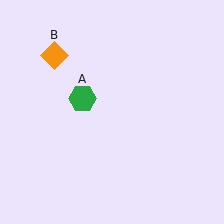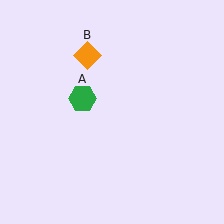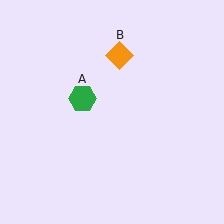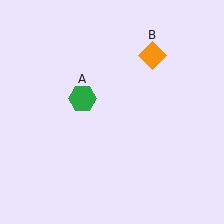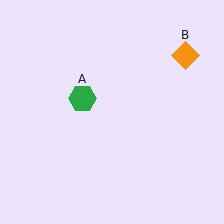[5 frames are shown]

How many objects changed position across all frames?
1 object changed position: orange diamond (object B).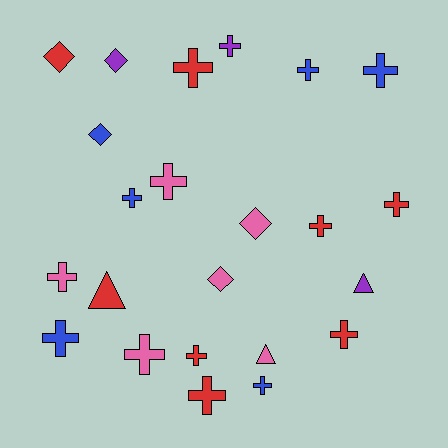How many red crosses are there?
There are 6 red crosses.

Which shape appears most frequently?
Cross, with 15 objects.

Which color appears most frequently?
Red, with 8 objects.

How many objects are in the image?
There are 23 objects.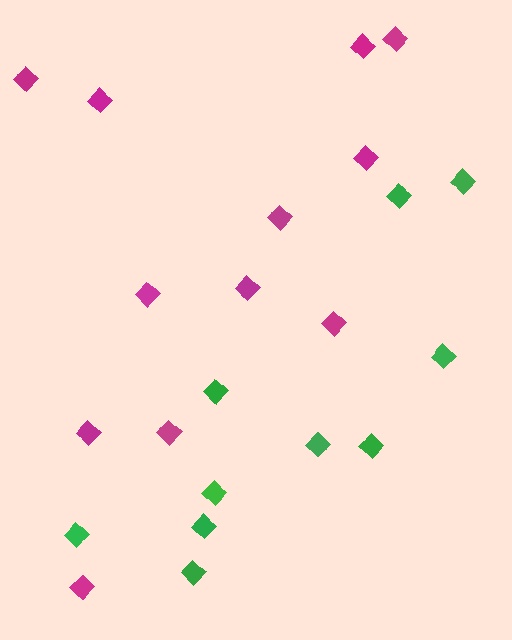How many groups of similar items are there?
There are 2 groups: one group of green diamonds (10) and one group of magenta diamonds (12).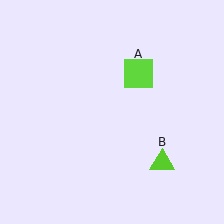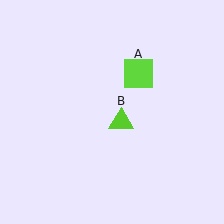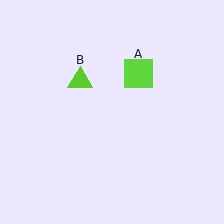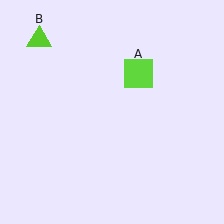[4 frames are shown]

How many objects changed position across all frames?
1 object changed position: lime triangle (object B).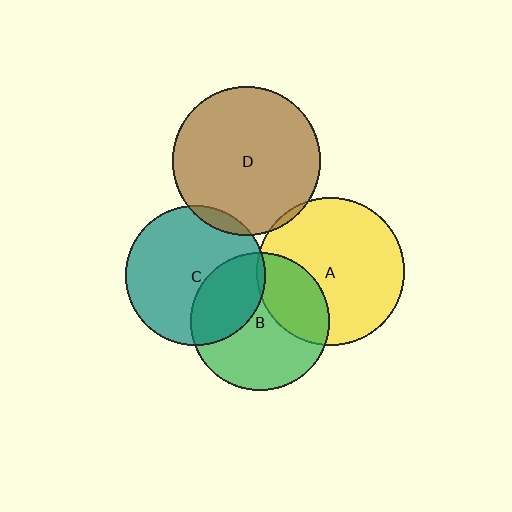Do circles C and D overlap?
Yes.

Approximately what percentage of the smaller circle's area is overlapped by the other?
Approximately 5%.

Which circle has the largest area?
Circle D (brown).